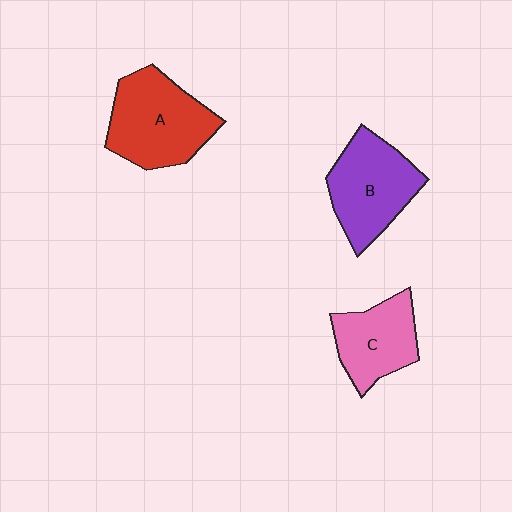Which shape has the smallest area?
Shape C (pink).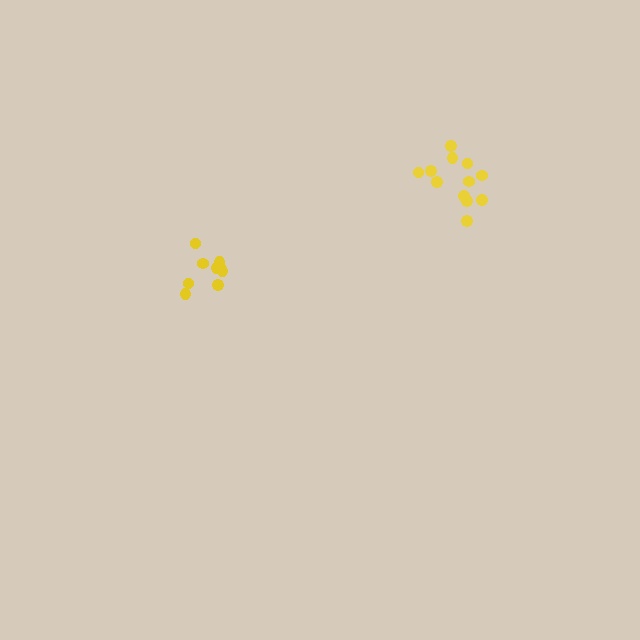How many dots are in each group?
Group 1: 9 dots, Group 2: 12 dots (21 total).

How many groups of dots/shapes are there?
There are 2 groups.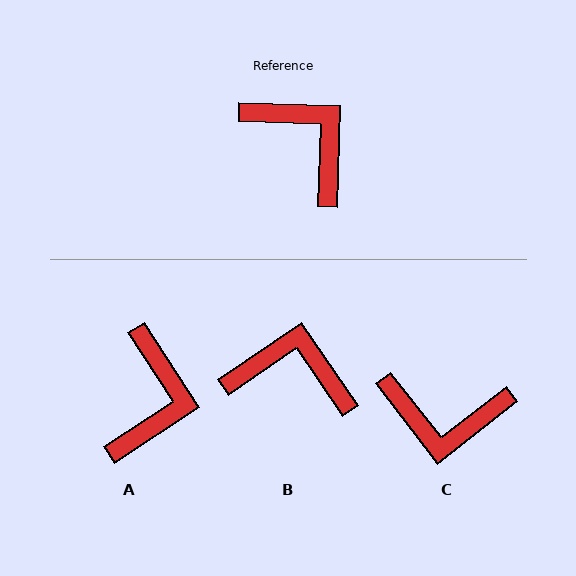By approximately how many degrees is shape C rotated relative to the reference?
Approximately 140 degrees clockwise.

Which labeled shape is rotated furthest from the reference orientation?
C, about 140 degrees away.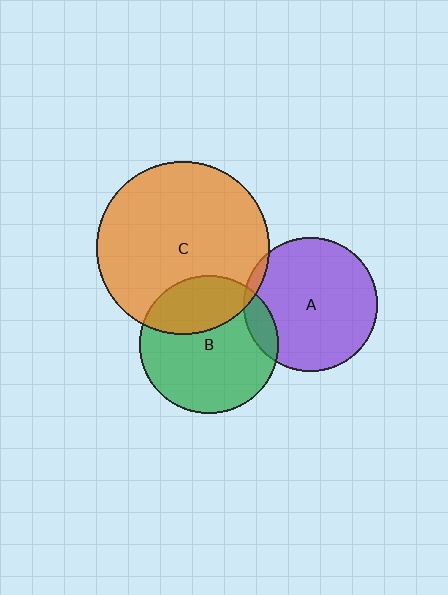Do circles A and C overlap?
Yes.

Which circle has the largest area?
Circle C (orange).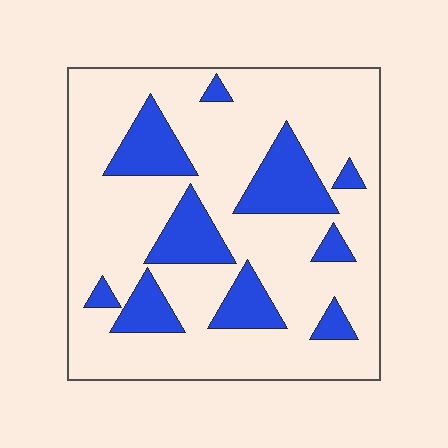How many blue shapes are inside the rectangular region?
10.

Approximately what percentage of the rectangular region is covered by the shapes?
Approximately 25%.